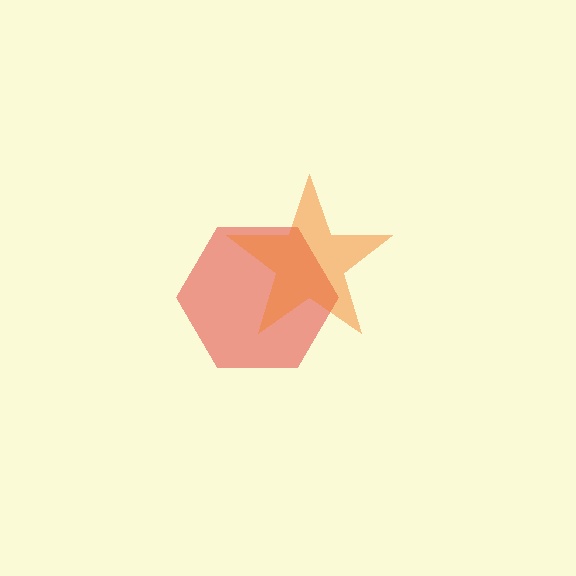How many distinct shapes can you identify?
There are 2 distinct shapes: a red hexagon, an orange star.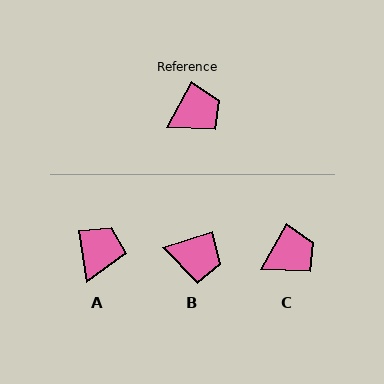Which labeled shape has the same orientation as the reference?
C.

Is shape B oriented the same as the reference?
No, it is off by about 44 degrees.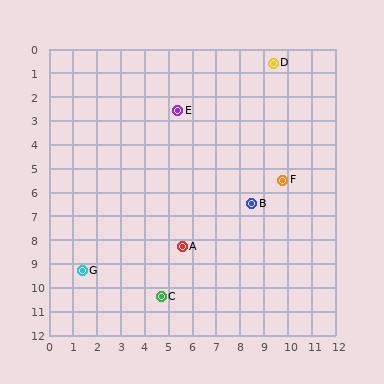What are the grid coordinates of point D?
Point D is at approximately (9.4, 0.6).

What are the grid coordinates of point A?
Point A is at approximately (5.6, 8.3).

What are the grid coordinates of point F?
Point F is at approximately (9.8, 5.5).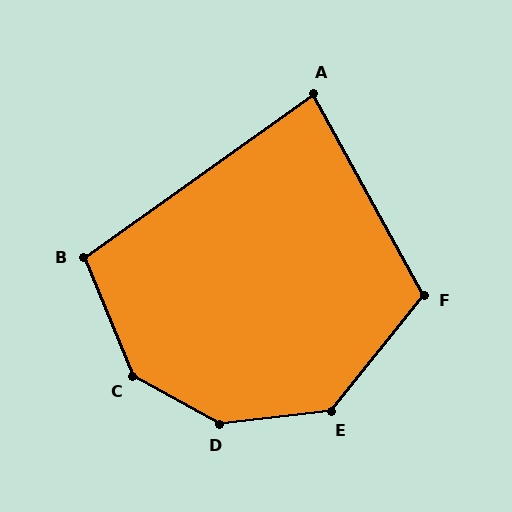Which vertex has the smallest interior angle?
A, at approximately 83 degrees.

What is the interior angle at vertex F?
Approximately 113 degrees (obtuse).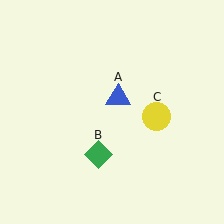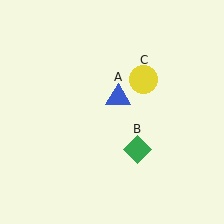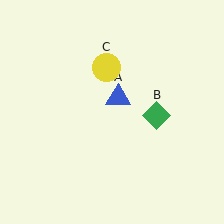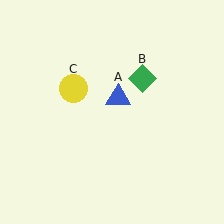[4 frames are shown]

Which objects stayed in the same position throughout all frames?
Blue triangle (object A) remained stationary.